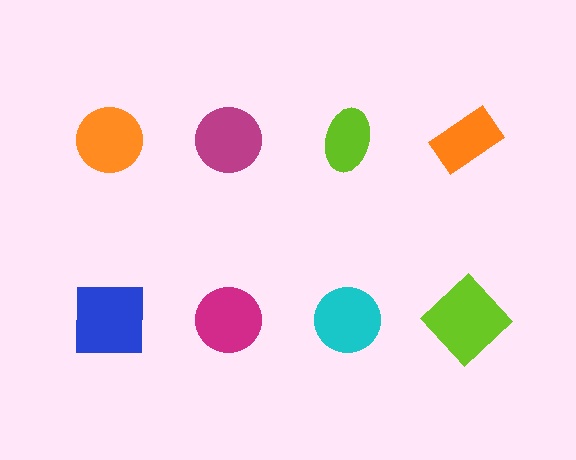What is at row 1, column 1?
An orange circle.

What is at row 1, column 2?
A magenta circle.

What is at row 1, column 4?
An orange rectangle.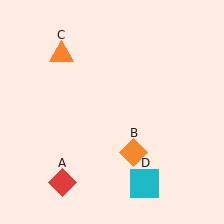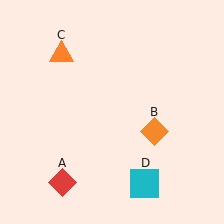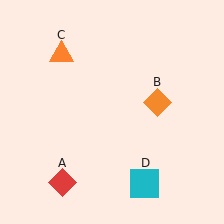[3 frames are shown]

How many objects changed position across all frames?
1 object changed position: orange diamond (object B).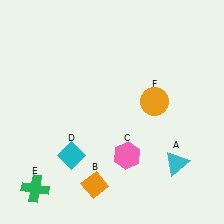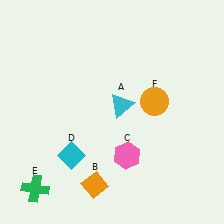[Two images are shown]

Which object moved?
The cyan triangle (A) moved up.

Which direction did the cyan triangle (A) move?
The cyan triangle (A) moved up.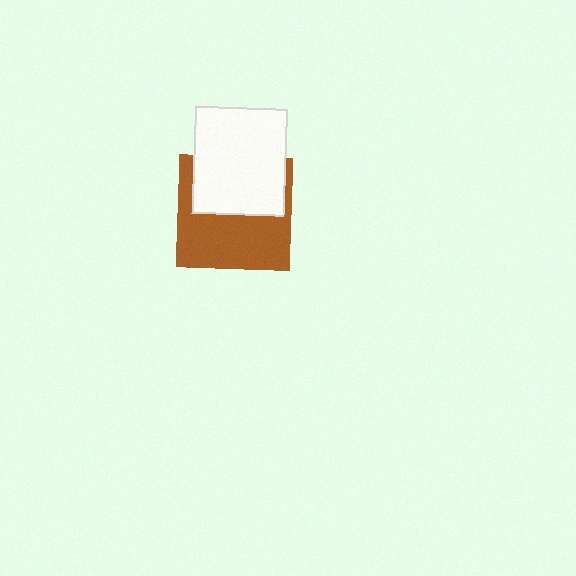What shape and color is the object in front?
The object in front is a white rectangle.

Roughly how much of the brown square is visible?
About half of it is visible (roughly 58%).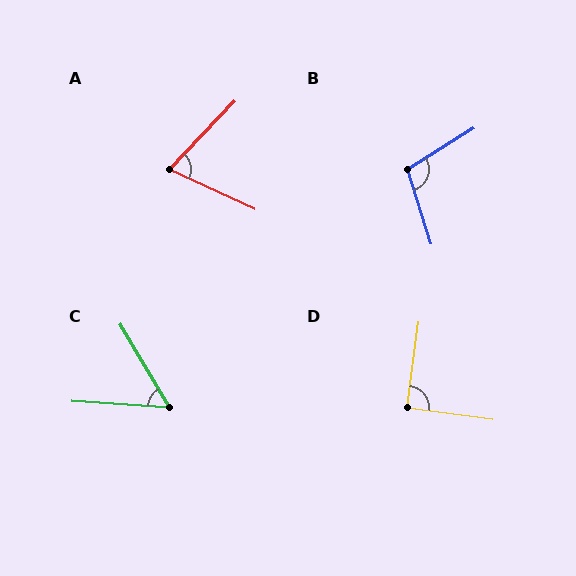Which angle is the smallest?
C, at approximately 55 degrees.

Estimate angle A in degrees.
Approximately 71 degrees.